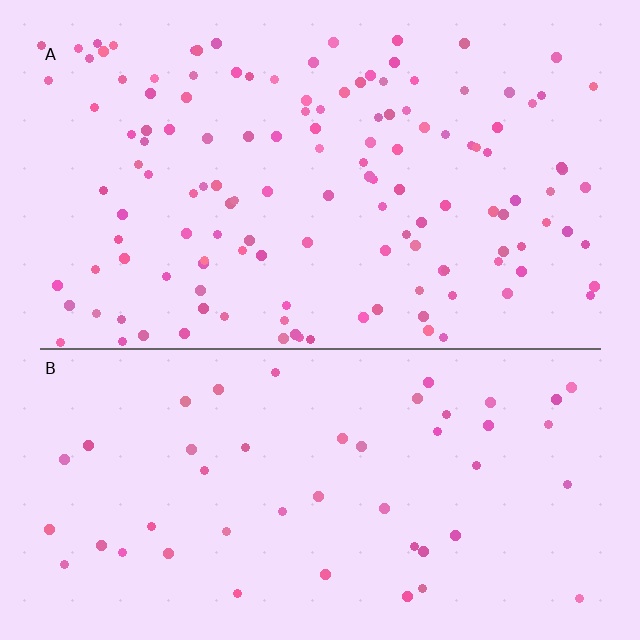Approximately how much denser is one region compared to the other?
Approximately 2.8× — region A over region B.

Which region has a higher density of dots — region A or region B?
A (the top).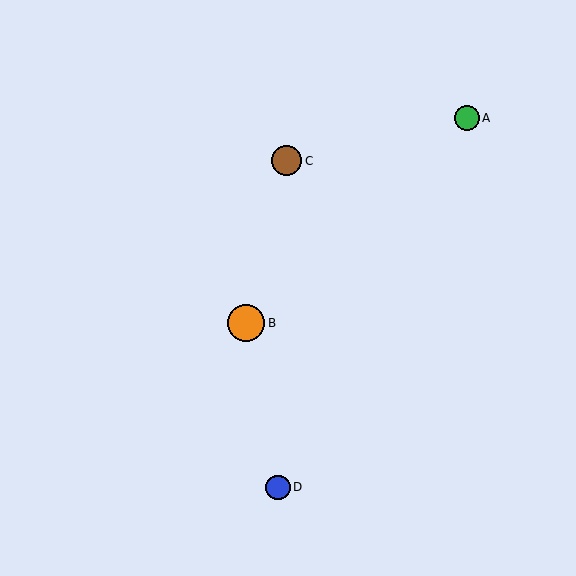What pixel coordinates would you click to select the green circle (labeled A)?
Click at (467, 118) to select the green circle A.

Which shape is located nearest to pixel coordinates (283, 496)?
The blue circle (labeled D) at (278, 487) is nearest to that location.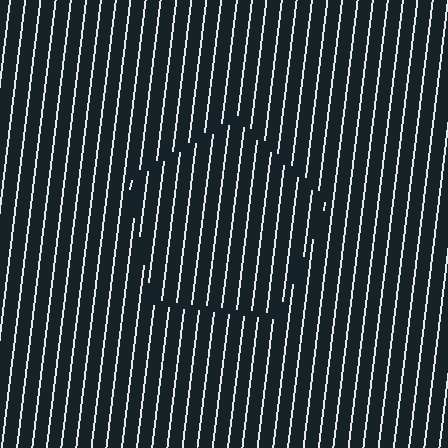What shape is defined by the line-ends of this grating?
An illusory pentagon. The interior of the shape contains the same grating, shifted by half a period — the contour is defined by the phase discontinuity where line-ends from the inner and outer gratings abut.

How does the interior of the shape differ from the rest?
The interior of the shape contains the same grating, shifted by half a period — the contour is defined by the phase discontinuity where line-ends from the inner and outer gratings abut.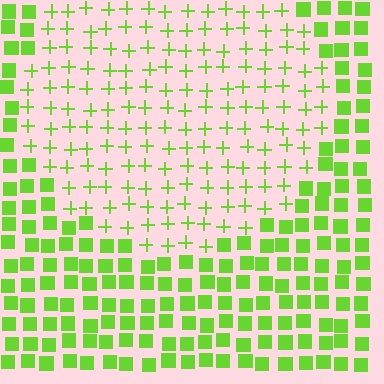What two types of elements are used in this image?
The image uses plus signs inside the circle region and squares outside it.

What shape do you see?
I see a circle.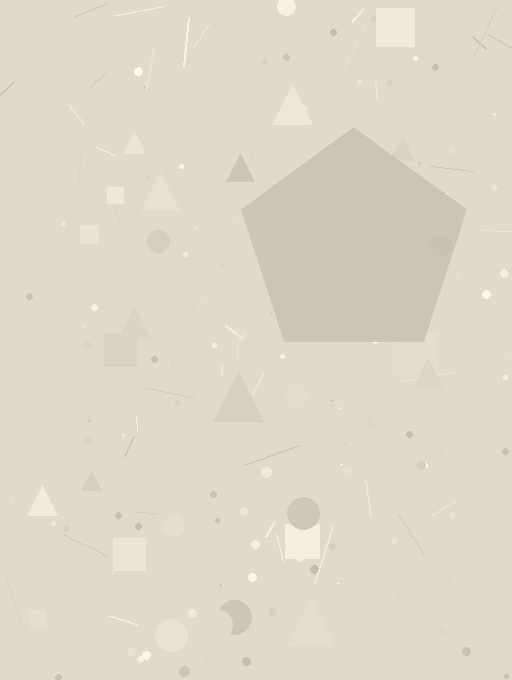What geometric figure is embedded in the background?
A pentagon is embedded in the background.